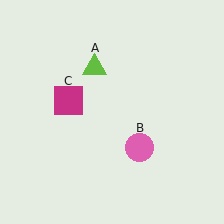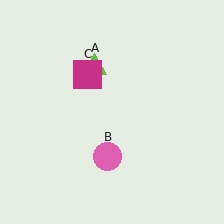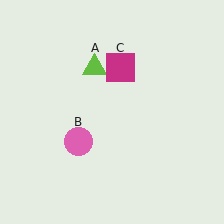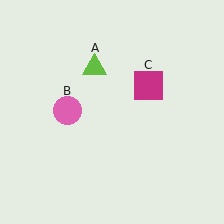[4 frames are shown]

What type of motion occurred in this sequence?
The pink circle (object B), magenta square (object C) rotated clockwise around the center of the scene.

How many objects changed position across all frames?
2 objects changed position: pink circle (object B), magenta square (object C).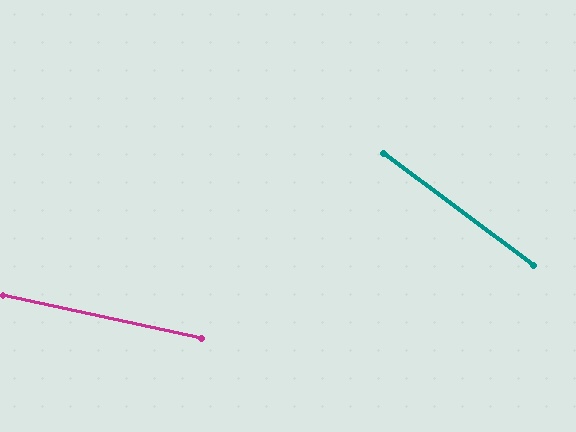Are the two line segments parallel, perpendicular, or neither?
Neither parallel nor perpendicular — they differ by about 25°.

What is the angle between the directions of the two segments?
Approximately 25 degrees.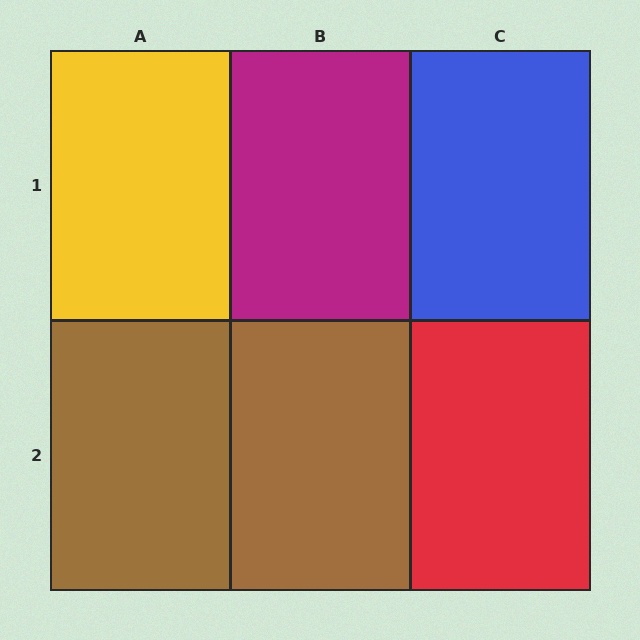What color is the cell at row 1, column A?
Yellow.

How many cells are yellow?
1 cell is yellow.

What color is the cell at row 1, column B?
Magenta.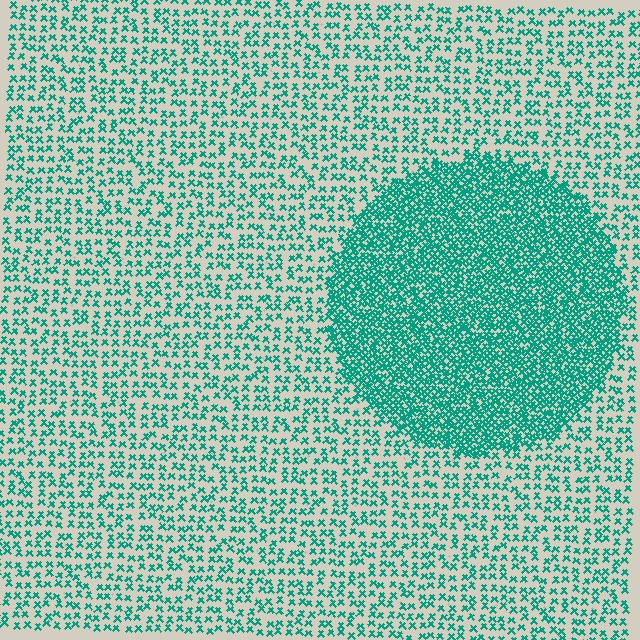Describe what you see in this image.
The image contains small teal elements arranged at two different densities. A circle-shaped region is visible where the elements are more densely packed than the surrounding area.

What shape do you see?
I see a circle.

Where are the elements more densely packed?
The elements are more densely packed inside the circle boundary.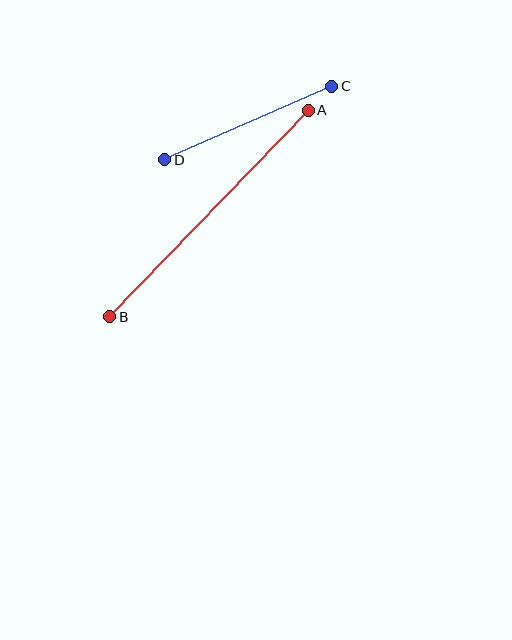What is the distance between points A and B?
The distance is approximately 286 pixels.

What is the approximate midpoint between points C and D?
The midpoint is at approximately (248, 123) pixels.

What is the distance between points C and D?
The distance is approximately 182 pixels.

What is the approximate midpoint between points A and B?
The midpoint is at approximately (209, 214) pixels.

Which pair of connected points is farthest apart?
Points A and B are farthest apart.